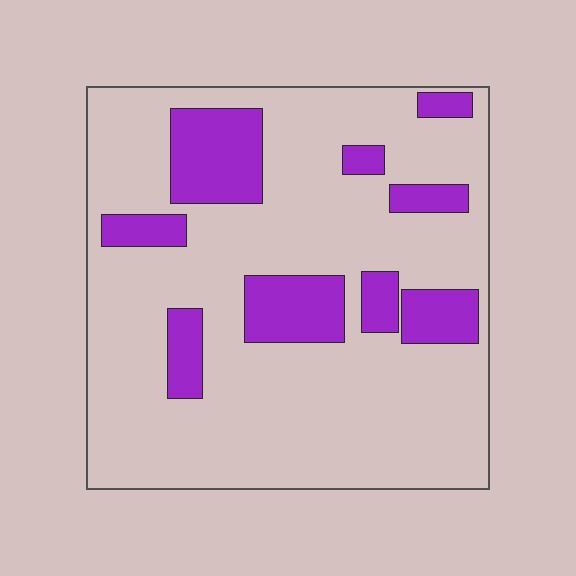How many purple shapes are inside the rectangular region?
9.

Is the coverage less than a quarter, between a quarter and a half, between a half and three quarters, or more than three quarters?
Less than a quarter.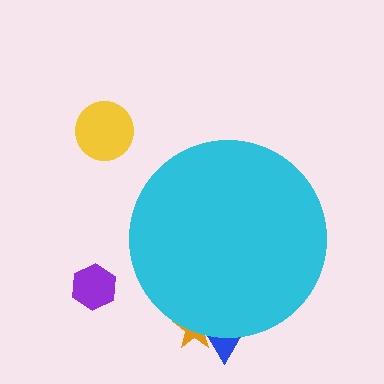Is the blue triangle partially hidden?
Yes, the blue triangle is partially hidden behind the cyan circle.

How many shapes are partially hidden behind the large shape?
2 shapes are partially hidden.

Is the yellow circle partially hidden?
No, the yellow circle is fully visible.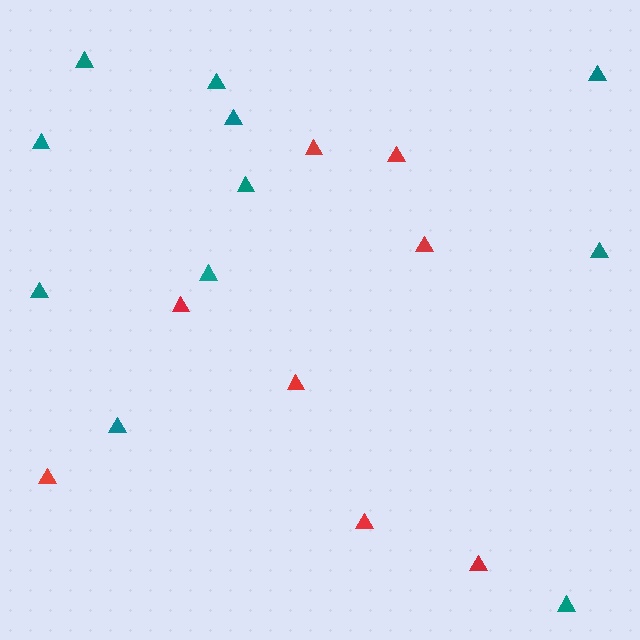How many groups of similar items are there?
There are 2 groups: one group of teal triangles (11) and one group of red triangles (8).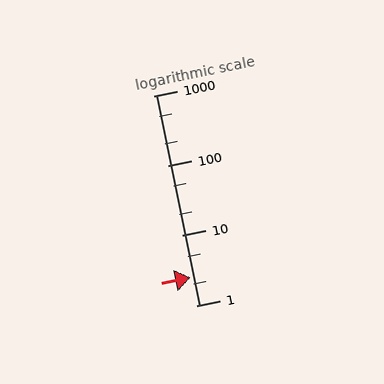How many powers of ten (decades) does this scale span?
The scale spans 3 decades, from 1 to 1000.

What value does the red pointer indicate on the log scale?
The pointer indicates approximately 2.5.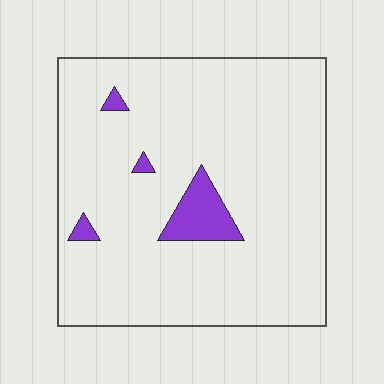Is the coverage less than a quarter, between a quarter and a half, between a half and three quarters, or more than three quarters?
Less than a quarter.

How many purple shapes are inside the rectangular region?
4.